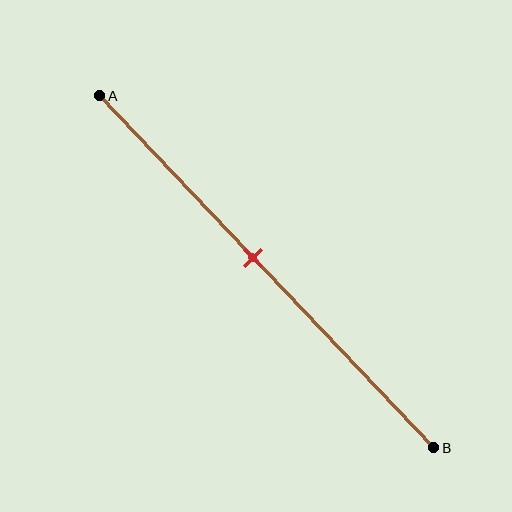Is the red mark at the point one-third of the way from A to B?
No, the mark is at about 45% from A, not at the 33% one-third point.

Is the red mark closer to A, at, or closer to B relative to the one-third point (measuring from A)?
The red mark is closer to point B than the one-third point of segment AB.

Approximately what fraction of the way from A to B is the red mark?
The red mark is approximately 45% of the way from A to B.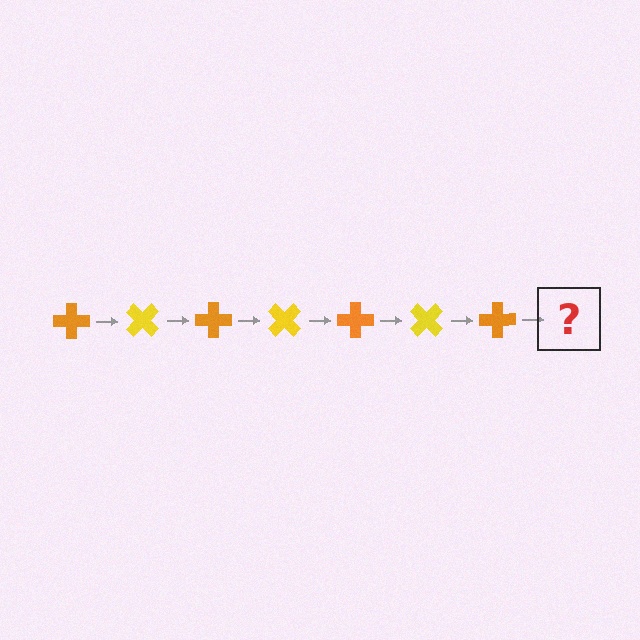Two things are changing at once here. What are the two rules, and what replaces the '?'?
The two rules are that it rotates 45 degrees each step and the color cycles through orange and yellow. The '?' should be a yellow cross, rotated 315 degrees from the start.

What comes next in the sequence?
The next element should be a yellow cross, rotated 315 degrees from the start.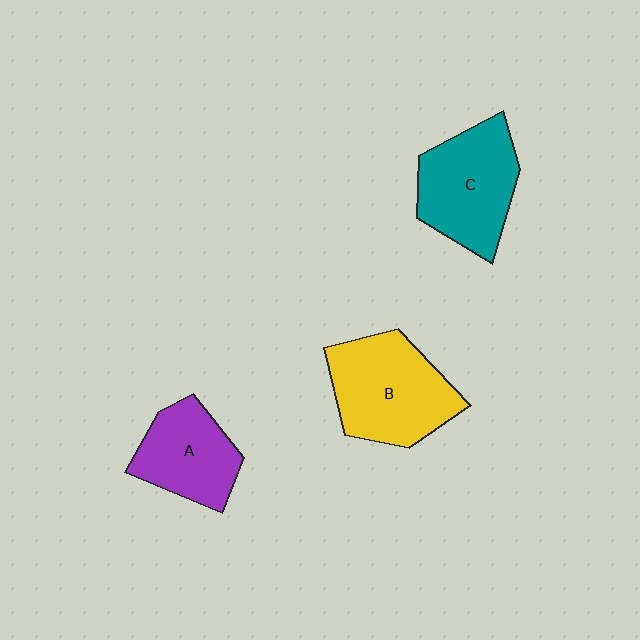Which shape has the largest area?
Shape B (yellow).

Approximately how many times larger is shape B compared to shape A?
Approximately 1.4 times.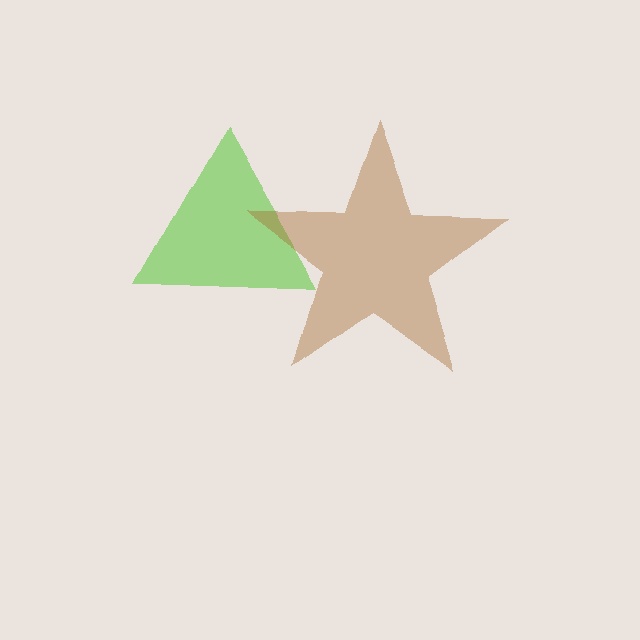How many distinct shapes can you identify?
There are 2 distinct shapes: a lime triangle, a brown star.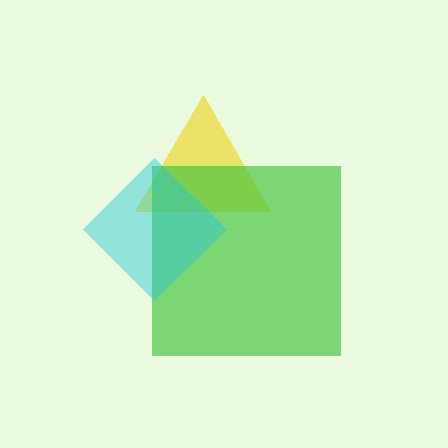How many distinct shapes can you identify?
There are 3 distinct shapes: a yellow triangle, a green square, a cyan diamond.